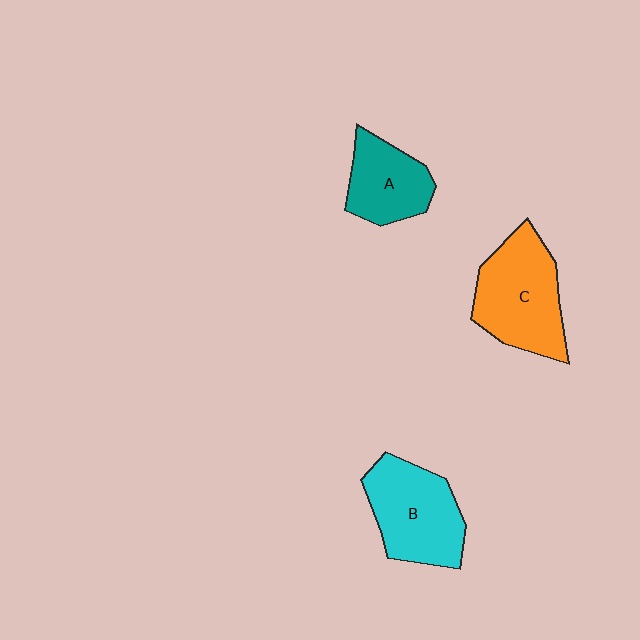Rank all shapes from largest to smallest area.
From largest to smallest: C (orange), B (cyan), A (teal).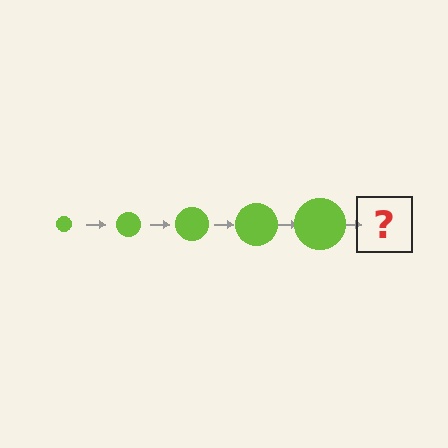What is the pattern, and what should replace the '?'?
The pattern is that the circle gets progressively larger each step. The '?' should be a lime circle, larger than the previous one.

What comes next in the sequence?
The next element should be a lime circle, larger than the previous one.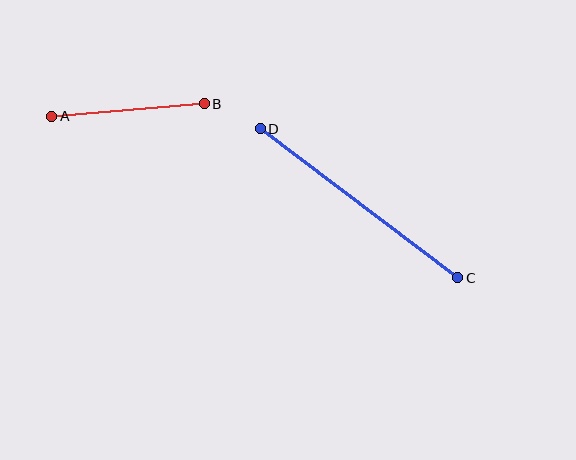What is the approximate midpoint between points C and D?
The midpoint is at approximately (359, 203) pixels.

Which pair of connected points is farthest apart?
Points C and D are farthest apart.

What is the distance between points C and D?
The distance is approximately 248 pixels.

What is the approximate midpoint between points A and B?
The midpoint is at approximately (128, 110) pixels.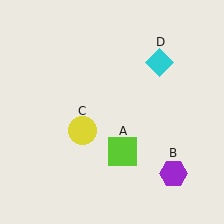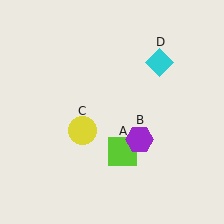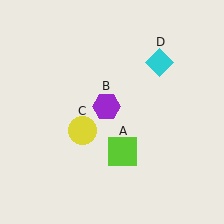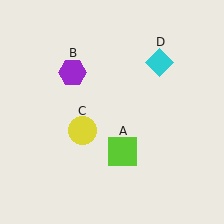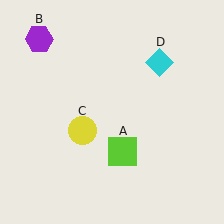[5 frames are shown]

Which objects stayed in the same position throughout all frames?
Lime square (object A) and yellow circle (object C) and cyan diamond (object D) remained stationary.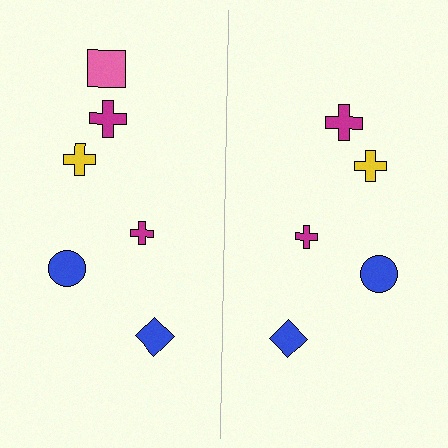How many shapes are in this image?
There are 11 shapes in this image.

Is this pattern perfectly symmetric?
No, the pattern is not perfectly symmetric. A pink square is missing from the right side.